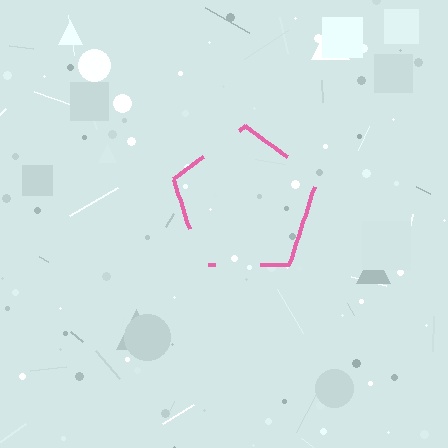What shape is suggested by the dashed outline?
The dashed outline suggests a pentagon.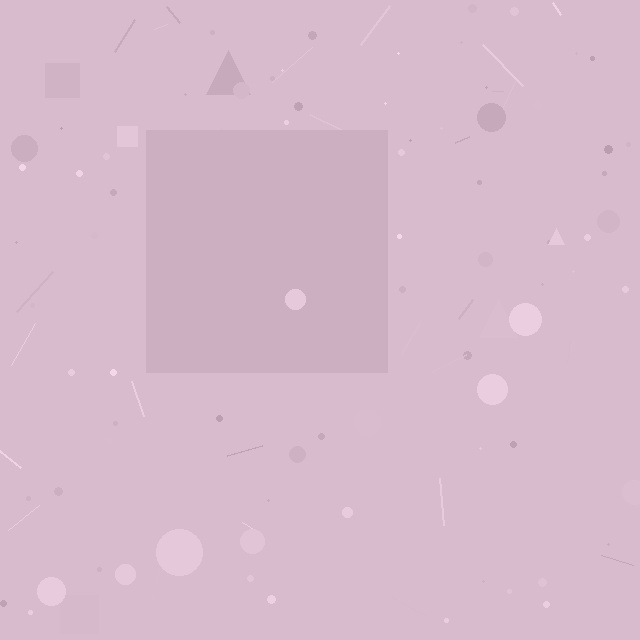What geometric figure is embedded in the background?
A square is embedded in the background.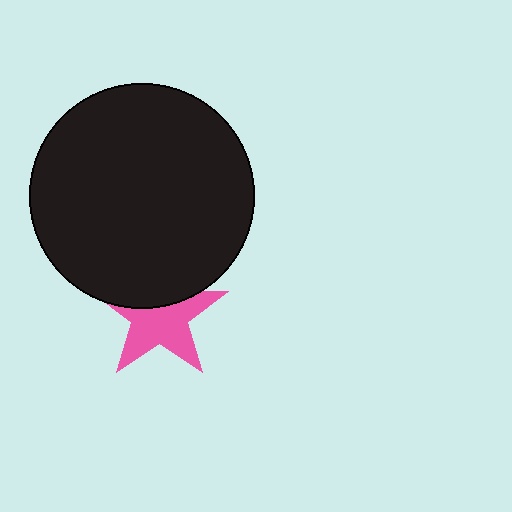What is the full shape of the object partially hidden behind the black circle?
The partially hidden object is a pink star.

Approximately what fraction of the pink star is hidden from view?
Roughly 36% of the pink star is hidden behind the black circle.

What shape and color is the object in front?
The object in front is a black circle.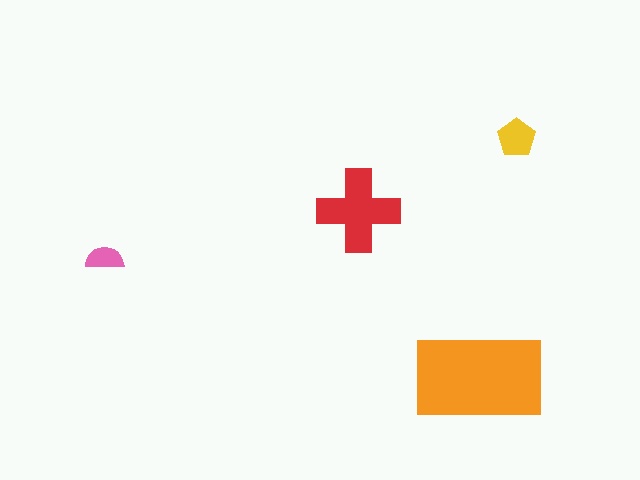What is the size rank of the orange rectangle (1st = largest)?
1st.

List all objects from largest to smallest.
The orange rectangle, the red cross, the yellow pentagon, the pink semicircle.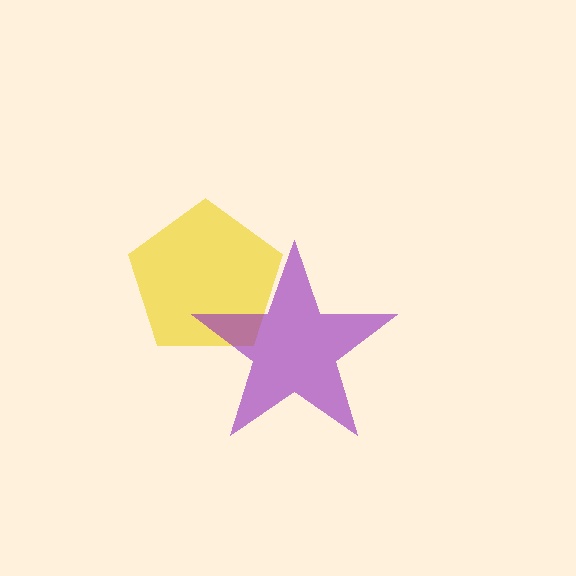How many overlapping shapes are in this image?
There are 2 overlapping shapes in the image.